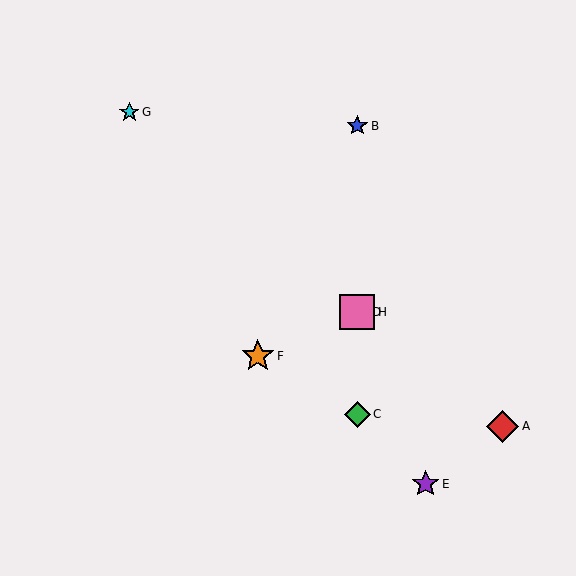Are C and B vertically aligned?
Yes, both are at x≈357.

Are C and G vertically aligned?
No, C is at x≈357 and G is at x≈129.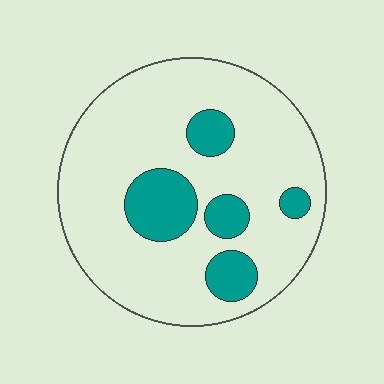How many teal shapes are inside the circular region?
5.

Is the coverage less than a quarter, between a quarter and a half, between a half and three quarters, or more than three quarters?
Less than a quarter.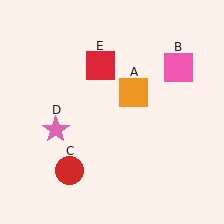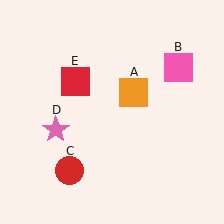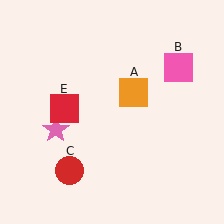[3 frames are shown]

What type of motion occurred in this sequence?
The red square (object E) rotated counterclockwise around the center of the scene.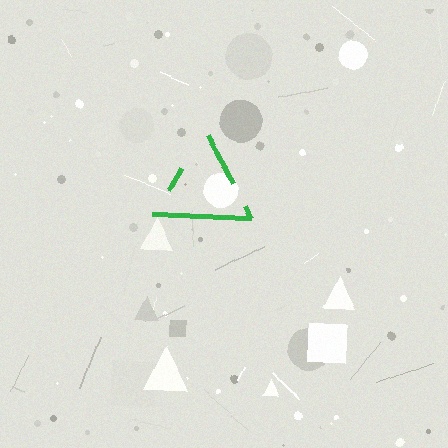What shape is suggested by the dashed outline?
The dashed outline suggests a triangle.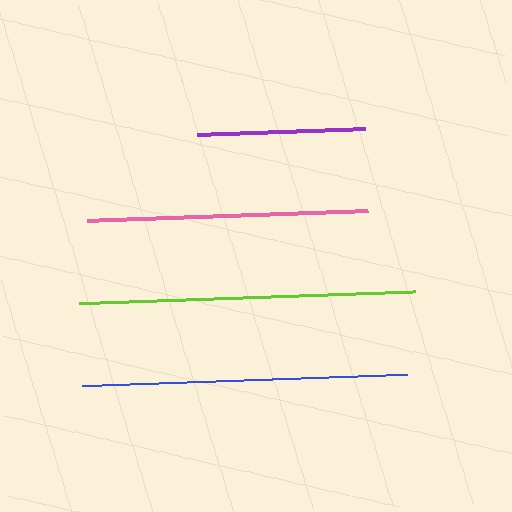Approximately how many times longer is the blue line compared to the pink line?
The blue line is approximately 1.2 times the length of the pink line.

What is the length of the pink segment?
The pink segment is approximately 282 pixels long.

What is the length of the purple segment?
The purple segment is approximately 168 pixels long.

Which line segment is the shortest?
The purple line is the shortest at approximately 168 pixels.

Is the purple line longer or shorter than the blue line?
The blue line is longer than the purple line.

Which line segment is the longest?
The lime line is the longest at approximately 337 pixels.